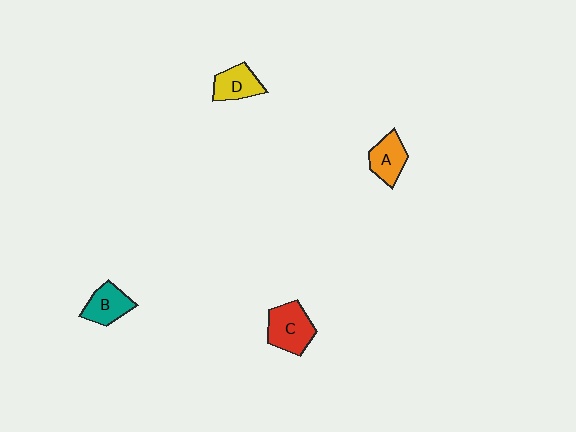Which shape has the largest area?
Shape C (red).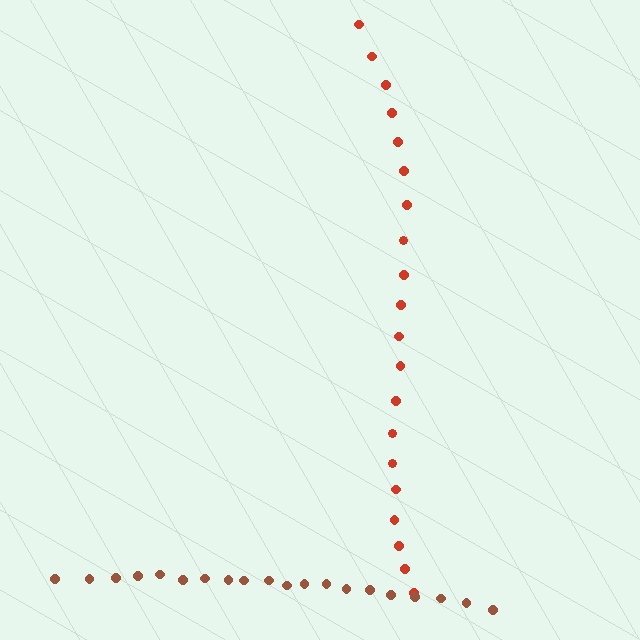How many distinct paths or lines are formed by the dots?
There are 2 distinct paths.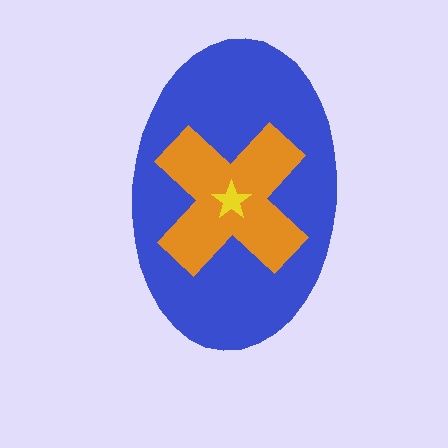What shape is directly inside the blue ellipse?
The orange cross.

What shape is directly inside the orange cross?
The yellow star.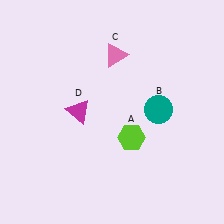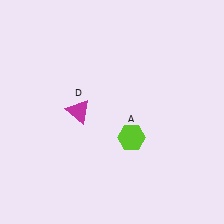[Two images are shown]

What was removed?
The teal circle (B), the pink triangle (C) were removed in Image 2.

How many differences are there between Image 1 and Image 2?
There are 2 differences between the two images.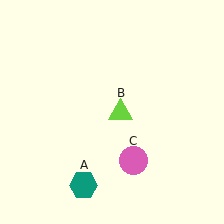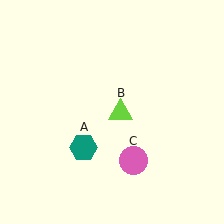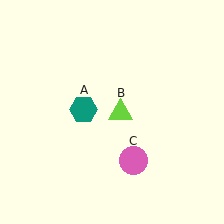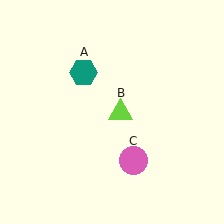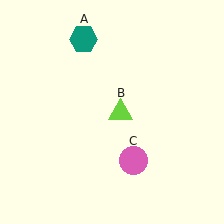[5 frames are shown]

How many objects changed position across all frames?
1 object changed position: teal hexagon (object A).